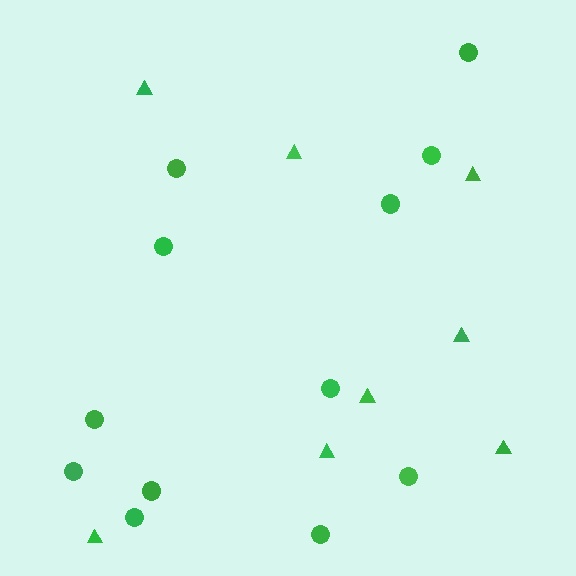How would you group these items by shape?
There are 2 groups: one group of circles (12) and one group of triangles (8).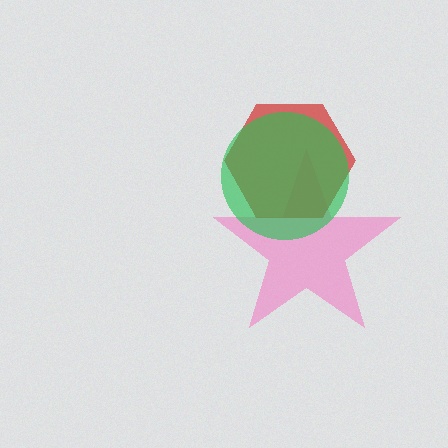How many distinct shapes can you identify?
There are 3 distinct shapes: a pink star, a red hexagon, a green circle.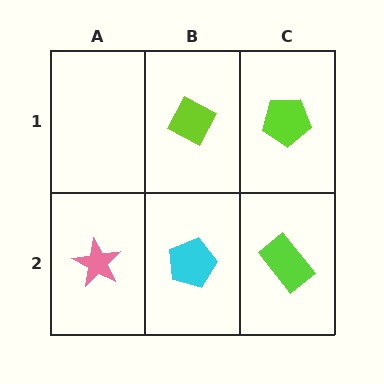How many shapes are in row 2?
3 shapes.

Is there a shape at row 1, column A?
No, that cell is empty.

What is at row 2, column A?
A pink star.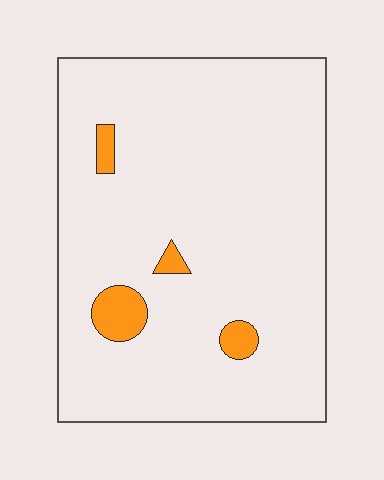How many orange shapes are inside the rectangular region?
4.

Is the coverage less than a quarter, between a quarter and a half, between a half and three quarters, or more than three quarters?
Less than a quarter.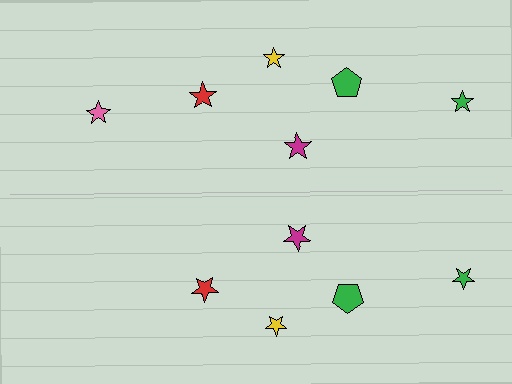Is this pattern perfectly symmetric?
No, the pattern is not perfectly symmetric. A pink star is missing from the bottom side.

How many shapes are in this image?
There are 11 shapes in this image.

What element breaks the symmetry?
A pink star is missing from the bottom side.